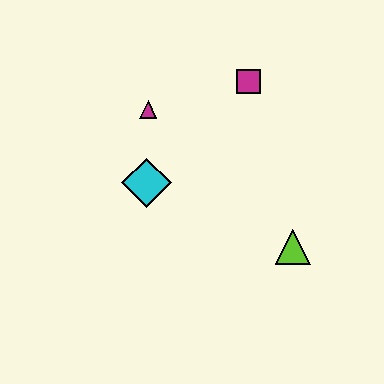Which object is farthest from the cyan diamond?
The lime triangle is farthest from the cyan diamond.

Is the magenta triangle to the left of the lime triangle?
Yes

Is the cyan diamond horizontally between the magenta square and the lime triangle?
No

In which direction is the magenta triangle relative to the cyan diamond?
The magenta triangle is above the cyan diamond.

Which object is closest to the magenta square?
The magenta triangle is closest to the magenta square.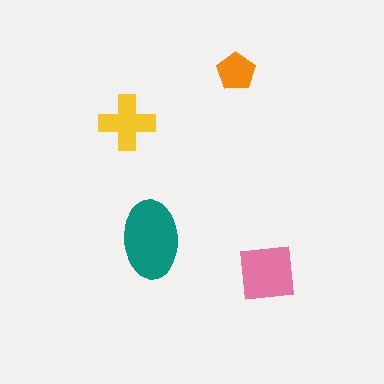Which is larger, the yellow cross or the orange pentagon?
The yellow cross.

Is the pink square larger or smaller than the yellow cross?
Larger.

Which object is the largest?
The teal ellipse.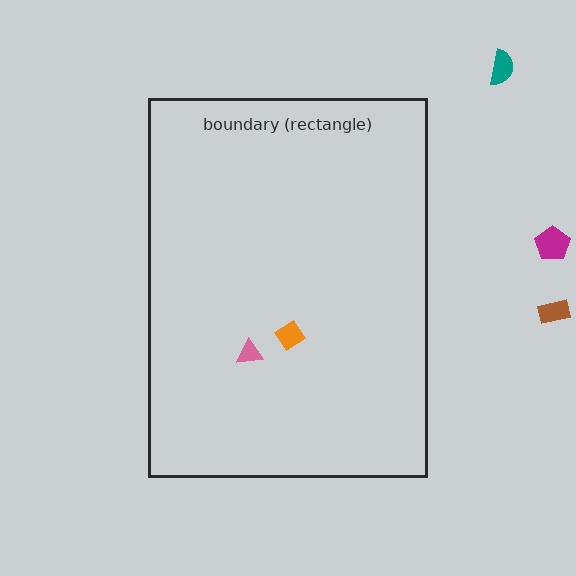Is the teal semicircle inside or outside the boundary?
Outside.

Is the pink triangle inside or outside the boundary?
Inside.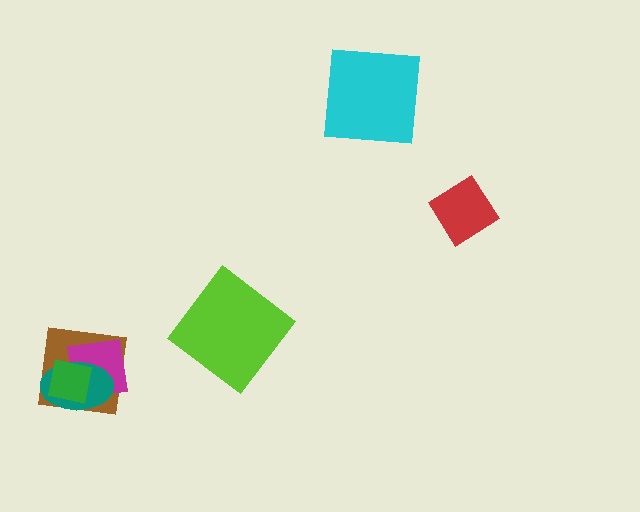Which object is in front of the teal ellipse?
The green square is in front of the teal ellipse.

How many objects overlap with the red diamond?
0 objects overlap with the red diamond.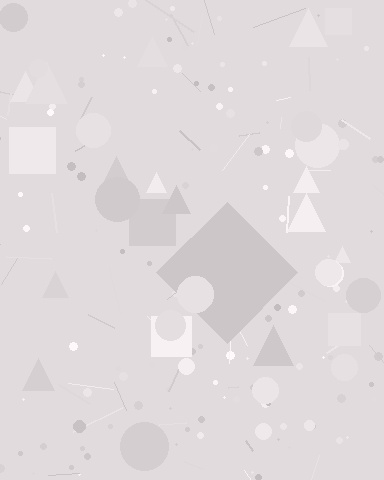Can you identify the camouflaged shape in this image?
The camouflaged shape is a diamond.